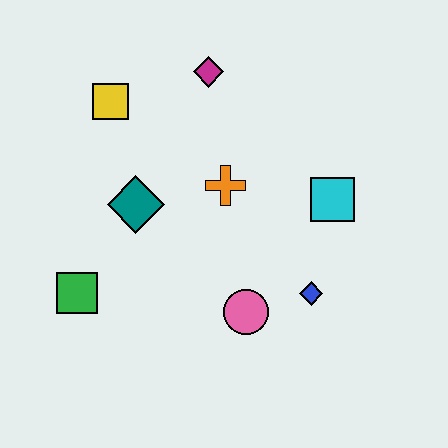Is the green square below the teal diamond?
Yes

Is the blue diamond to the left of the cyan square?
Yes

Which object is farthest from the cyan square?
The green square is farthest from the cyan square.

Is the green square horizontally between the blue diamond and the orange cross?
No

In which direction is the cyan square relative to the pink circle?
The cyan square is above the pink circle.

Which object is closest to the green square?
The teal diamond is closest to the green square.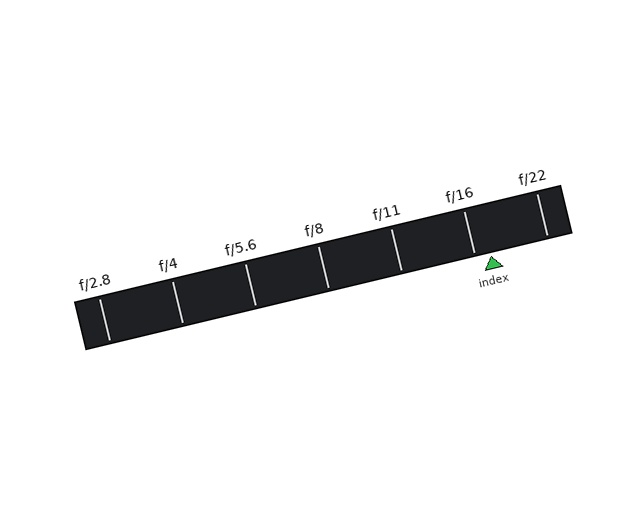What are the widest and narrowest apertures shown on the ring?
The widest aperture shown is f/2.8 and the narrowest is f/22.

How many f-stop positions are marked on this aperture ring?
There are 7 f-stop positions marked.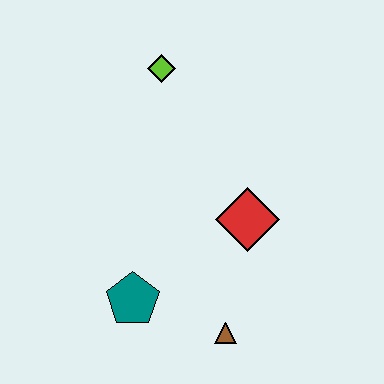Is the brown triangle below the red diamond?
Yes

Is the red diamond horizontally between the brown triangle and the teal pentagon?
No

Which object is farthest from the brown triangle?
The lime diamond is farthest from the brown triangle.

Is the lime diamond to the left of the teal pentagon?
No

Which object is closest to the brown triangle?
The teal pentagon is closest to the brown triangle.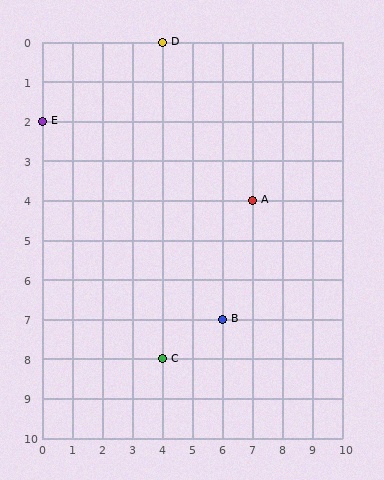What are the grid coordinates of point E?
Point E is at grid coordinates (0, 2).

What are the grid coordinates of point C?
Point C is at grid coordinates (4, 8).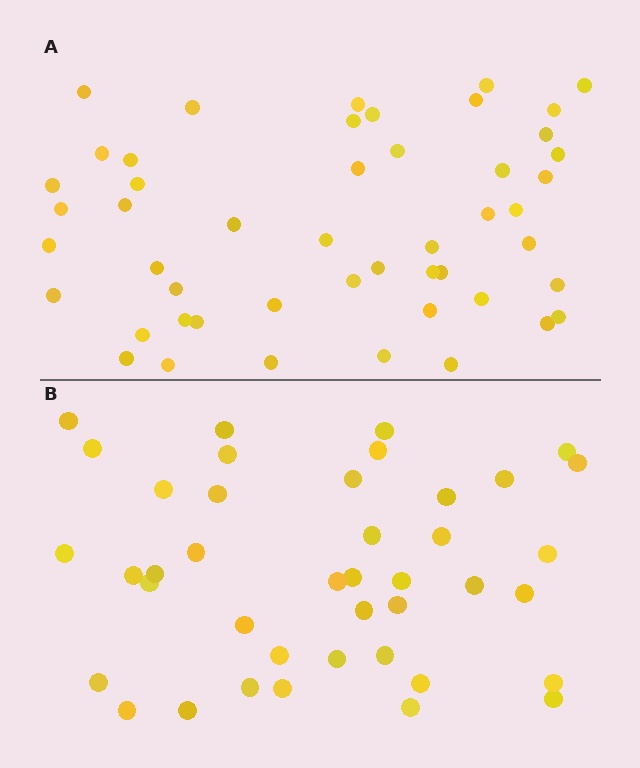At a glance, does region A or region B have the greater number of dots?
Region A (the top region) has more dots.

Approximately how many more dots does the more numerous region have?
Region A has roughly 8 or so more dots than region B.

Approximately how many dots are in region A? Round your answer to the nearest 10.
About 50 dots. (The exact count is 49, which rounds to 50.)